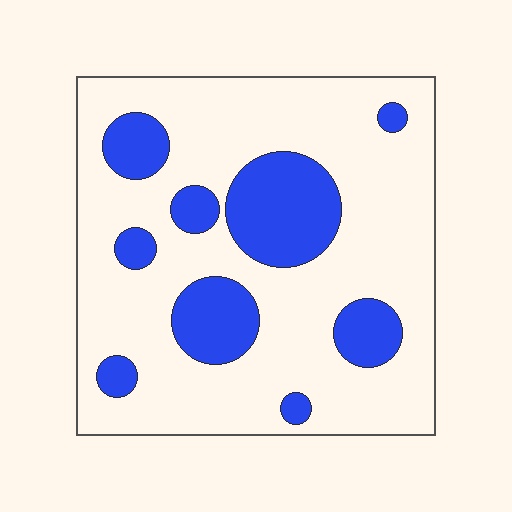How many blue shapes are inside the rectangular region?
9.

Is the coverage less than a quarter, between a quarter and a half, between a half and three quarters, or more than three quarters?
Less than a quarter.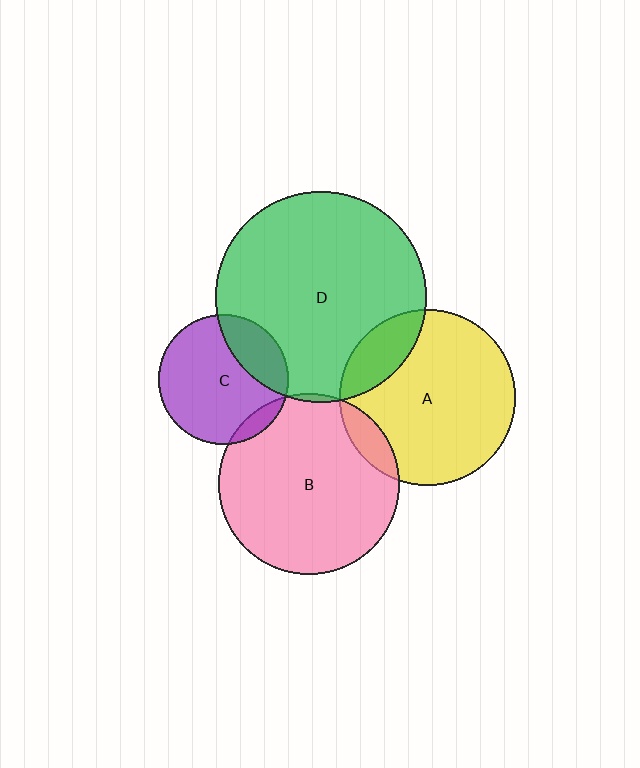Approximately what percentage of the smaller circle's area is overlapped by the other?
Approximately 15%.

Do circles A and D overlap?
Yes.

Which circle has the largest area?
Circle D (green).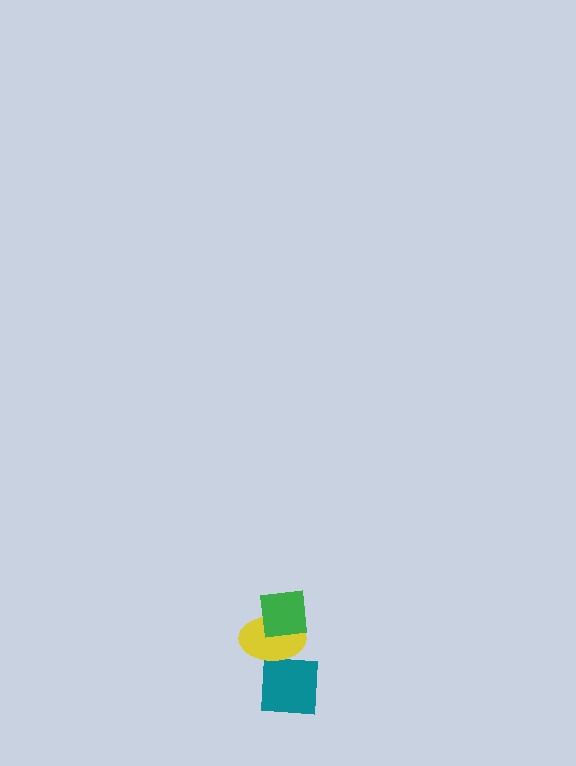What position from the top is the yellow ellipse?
The yellow ellipse is 2nd from the top.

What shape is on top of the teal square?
The yellow ellipse is on top of the teal square.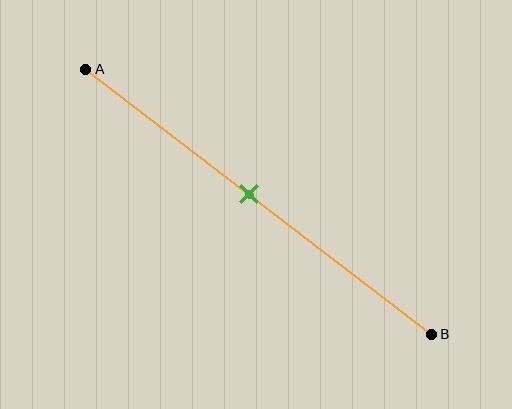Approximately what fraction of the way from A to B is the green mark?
The green mark is approximately 45% of the way from A to B.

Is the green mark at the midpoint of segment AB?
Yes, the mark is approximately at the midpoint.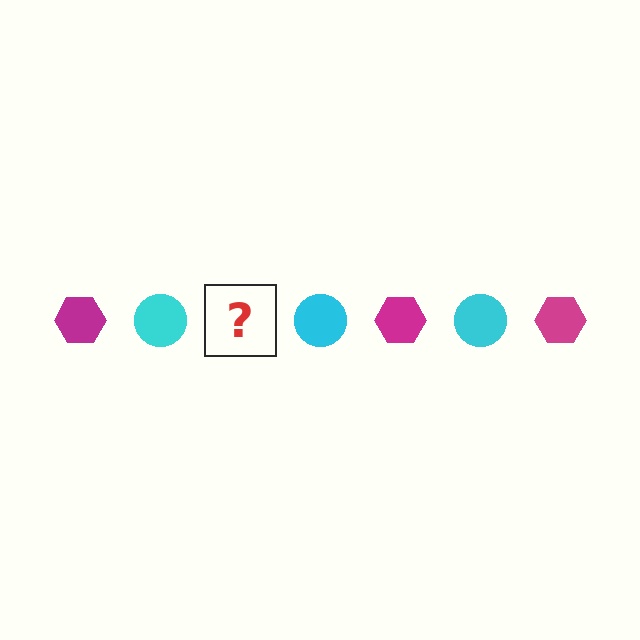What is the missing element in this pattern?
The missing element is a magenta hexagon.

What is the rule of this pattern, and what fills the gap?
The rule is that the pattern alternates between magenta hexagon and cyan circle. The gap should be filled with a magenta hexagon.